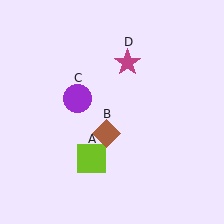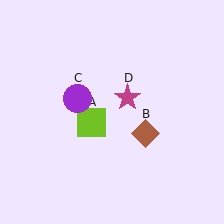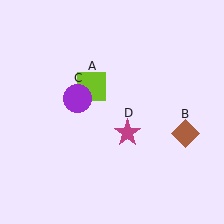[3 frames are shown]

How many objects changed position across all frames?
3 objects changed position: lime square (object A), brown diamond (object B), magenta star (object D).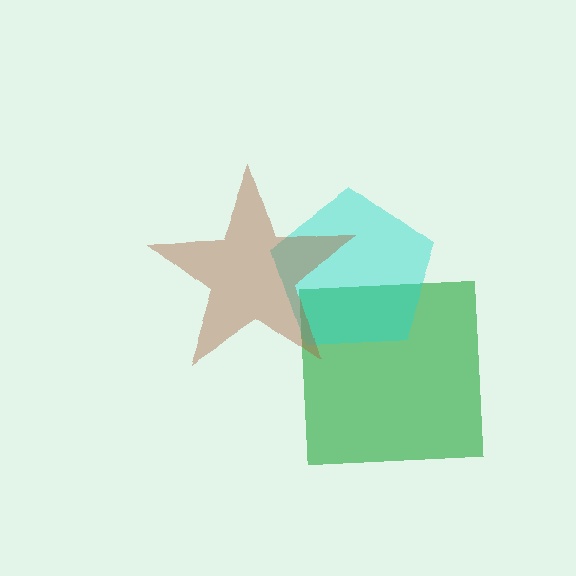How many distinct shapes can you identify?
There are 3 distinct shapes: a green square, a cyan pentagon, a brown star.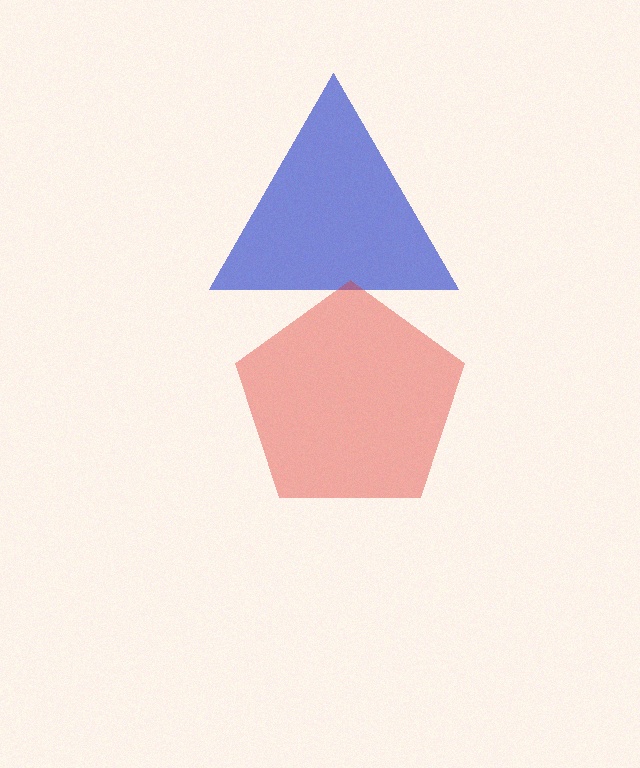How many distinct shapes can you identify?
There are 2 distinct shapes: a blue triangle, a red pentagon.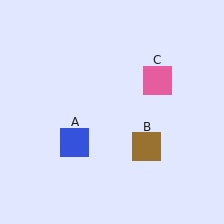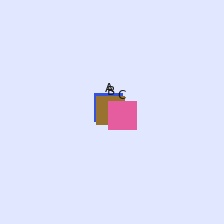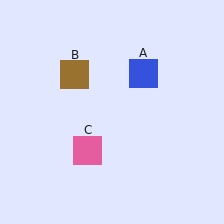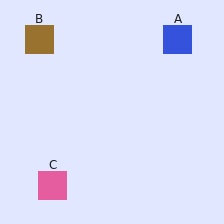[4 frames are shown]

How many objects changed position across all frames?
3 objects changed position: blue square (object A), brown square (object B), pink square (object C).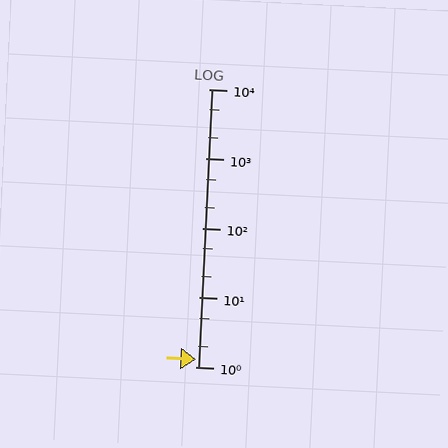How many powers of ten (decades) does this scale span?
The scale spans 4 decades, from 1 to 10000.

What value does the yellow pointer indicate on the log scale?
The pointer indicates approximately 1.3.